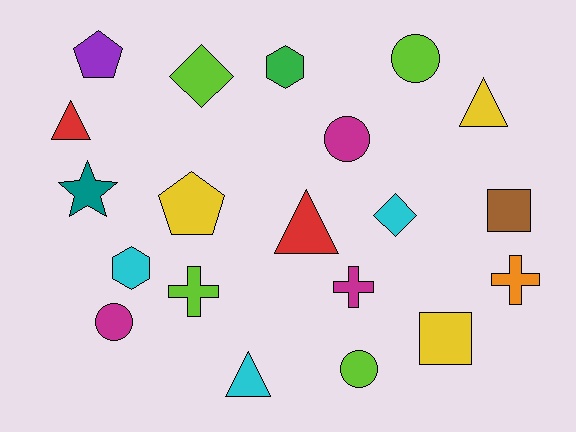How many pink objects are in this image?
There are no pink objects.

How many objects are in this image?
There are 20 objects.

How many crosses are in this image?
There are 3 crosses.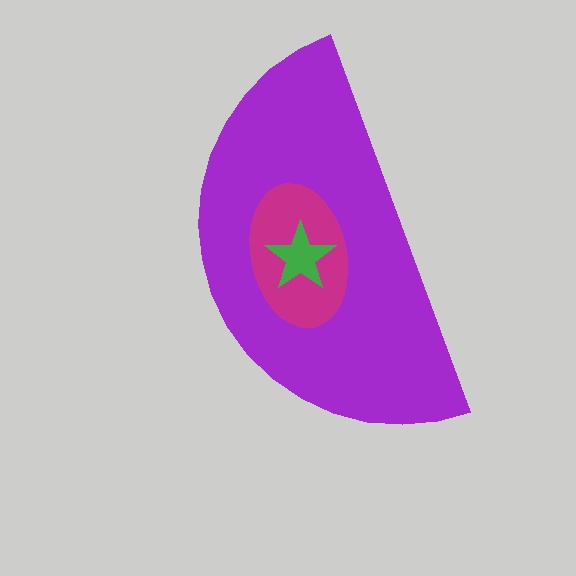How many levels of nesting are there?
3.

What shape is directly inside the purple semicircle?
The magenta ellipse.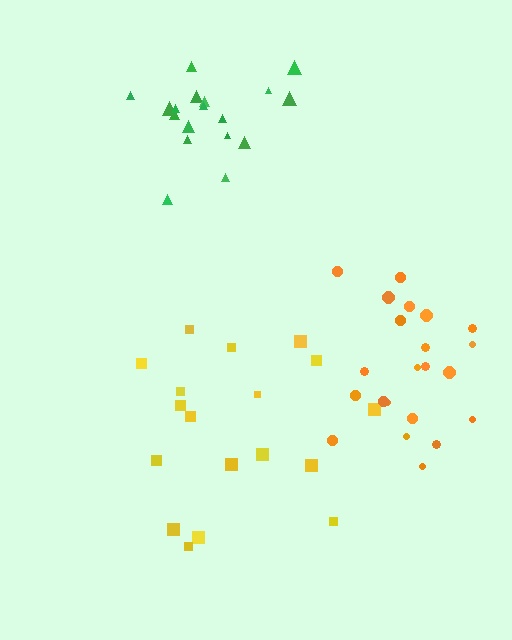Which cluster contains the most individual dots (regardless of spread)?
Orange (22).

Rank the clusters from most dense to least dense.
green, orange, yellow.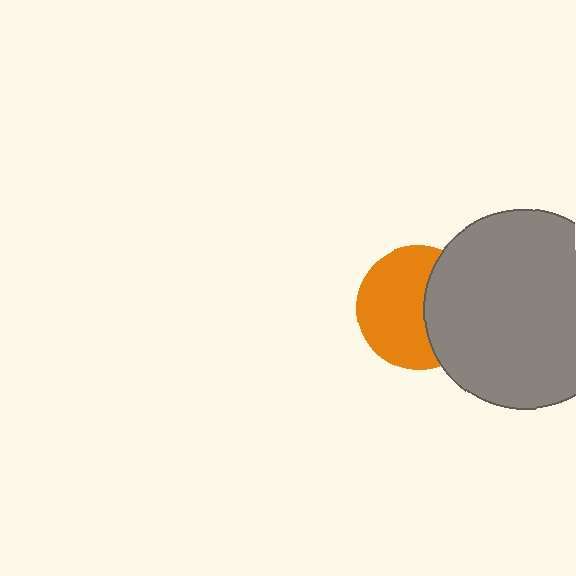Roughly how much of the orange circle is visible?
About half of it is visible (roughly 61%).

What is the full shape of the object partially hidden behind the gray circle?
The partially hidden object is an orange circle.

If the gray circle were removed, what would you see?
You would see the complete orange circle.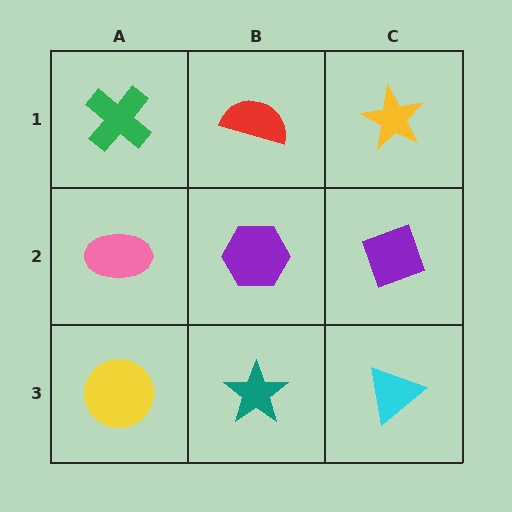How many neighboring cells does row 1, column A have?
2.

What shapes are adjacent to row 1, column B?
A purple hexagon (row 2, column B), a green cross (row 1, column A), a yellow star (row 1, column C).